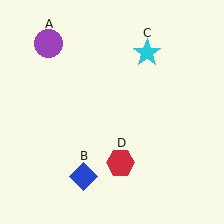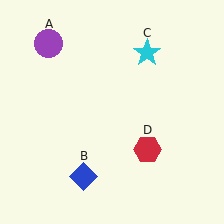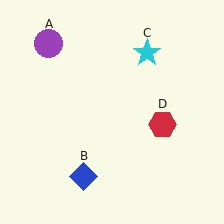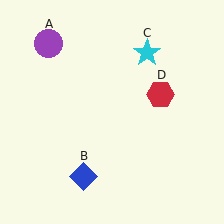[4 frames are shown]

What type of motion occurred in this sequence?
The red hexagon (object D) rotated counterclockwise around the center of the scene.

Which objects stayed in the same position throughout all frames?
Purple circle (object A) and blue diamond (object B) and cyan star (object C) remained stationary.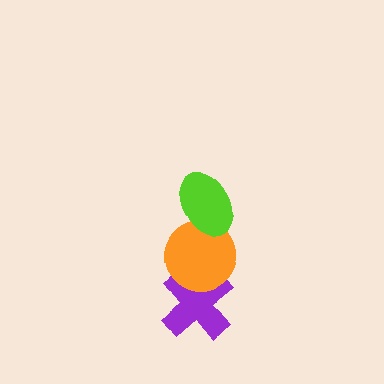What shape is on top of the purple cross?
The orange circle is on top of the purple cross.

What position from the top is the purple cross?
The purple cross is 3rd from the top.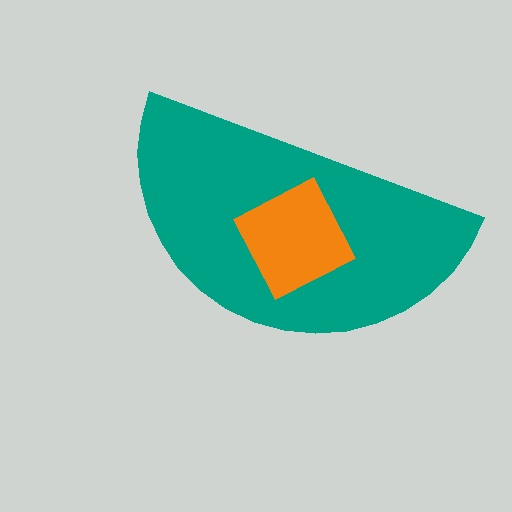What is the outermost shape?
The teal semicircle.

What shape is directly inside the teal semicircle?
The orange diamond.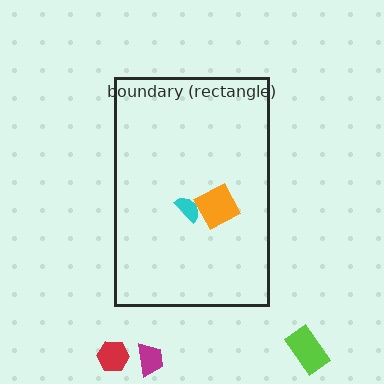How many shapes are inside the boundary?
2 inside, 3 outside.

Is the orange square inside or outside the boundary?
Inside.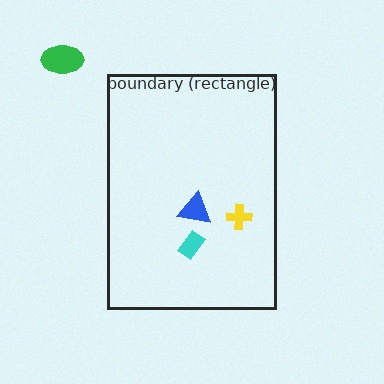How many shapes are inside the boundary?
3 inside, 1 outside.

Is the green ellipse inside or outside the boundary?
Outside.